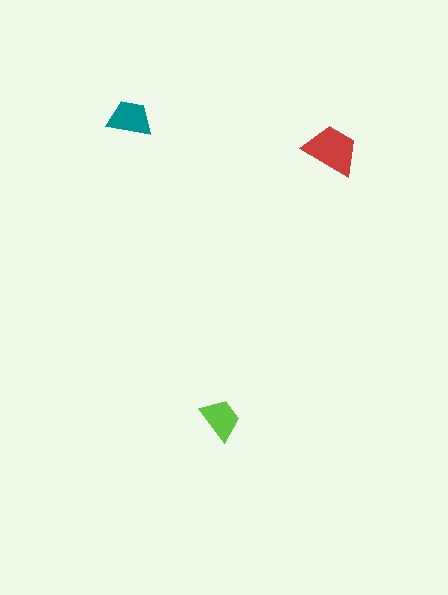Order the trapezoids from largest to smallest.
the red one, the teal one, the lime one.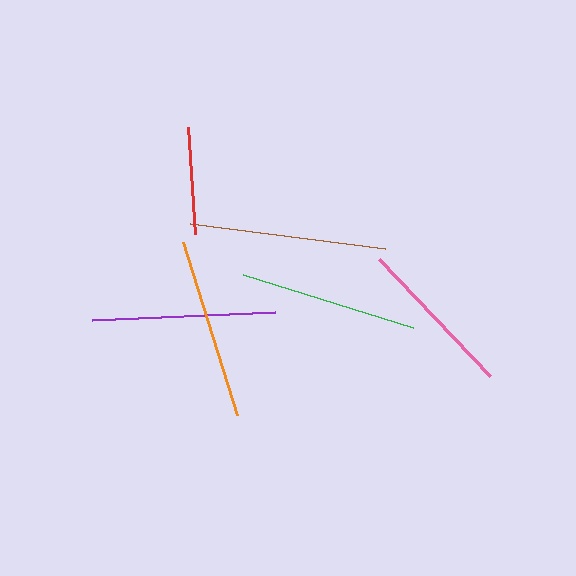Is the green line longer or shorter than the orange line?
The orange line is longer than the green line.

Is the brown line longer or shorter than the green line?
The brown line is longer than the green line.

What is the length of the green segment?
The green segment is approximately 179 pixels long.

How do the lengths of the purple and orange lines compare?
The purple and orange lines are approximately the same length.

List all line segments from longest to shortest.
From longest to shortest: brown, purple, orange, green, pink, red.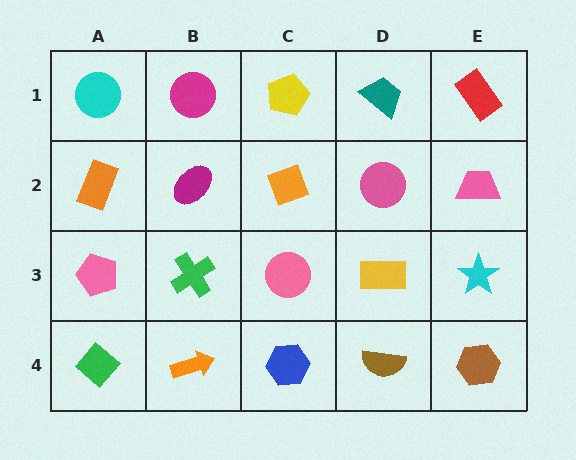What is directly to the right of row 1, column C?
A teal trapezoid.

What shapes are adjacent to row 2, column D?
A teal trapezoid (row 1, column D), a yellow rectangle (row 3, column D), an orange diamond (row 2, column C), a pink trapezoid (row 2, column E).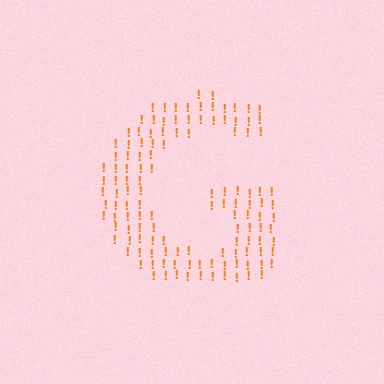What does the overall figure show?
The overall figure shows the letter G.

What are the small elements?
The small elements are exclamation marks.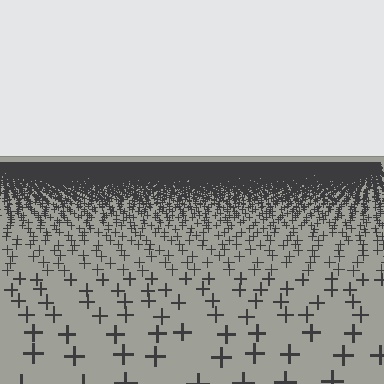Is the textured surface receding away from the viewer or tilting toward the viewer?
The surface is receding away from the viewer. Texture elements get smaller and denser toward the top.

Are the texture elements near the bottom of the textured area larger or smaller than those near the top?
Larger. Near the bottom, elements are closer to the viewer and appear at a bigger on-screen size.